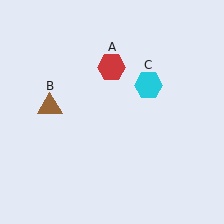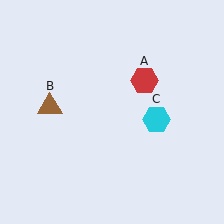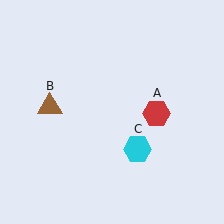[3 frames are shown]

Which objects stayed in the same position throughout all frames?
Brown triangle (object B) remained stationary.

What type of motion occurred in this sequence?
The red hexagon (object A), cyan hexagon (object C) rotated clockwise around the center of the scene.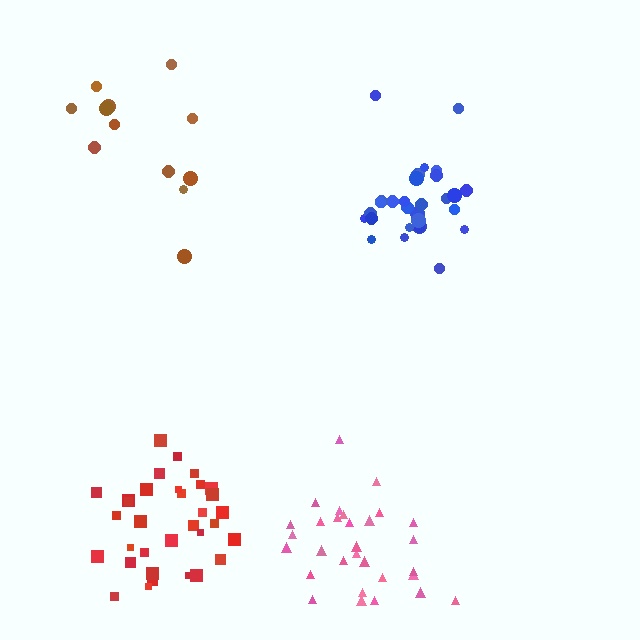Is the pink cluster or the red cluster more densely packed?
Red.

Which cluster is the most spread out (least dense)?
Brown.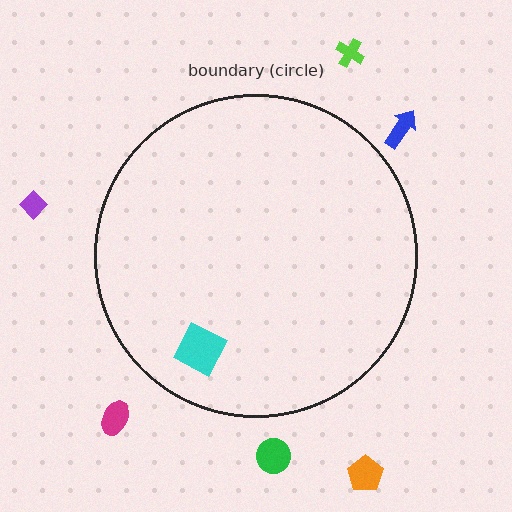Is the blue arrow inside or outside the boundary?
Outside.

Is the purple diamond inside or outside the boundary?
Outside.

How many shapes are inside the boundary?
1 inside, 6 outside.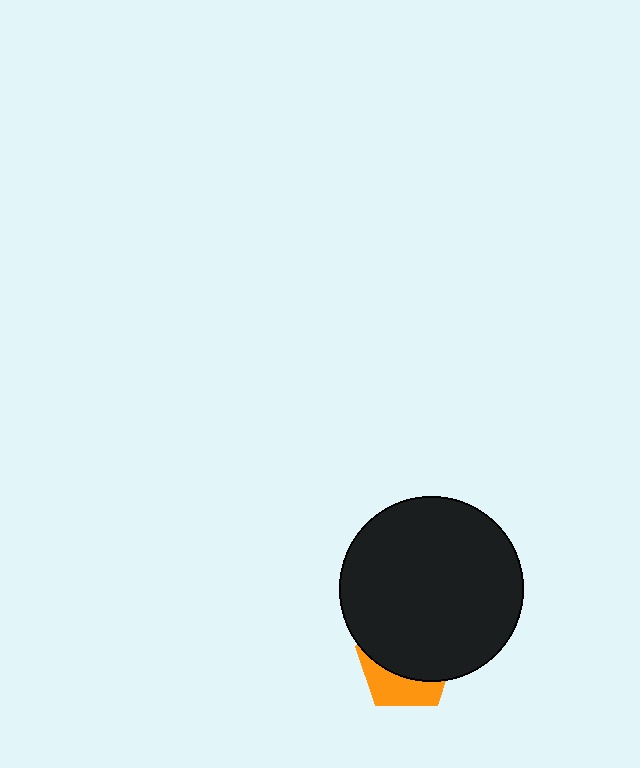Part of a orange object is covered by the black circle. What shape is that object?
It is a pentagon.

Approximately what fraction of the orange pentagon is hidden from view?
Roughly 65% of the orange pentagon is hidden behind the black circle.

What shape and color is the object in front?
The object in front is a black circle.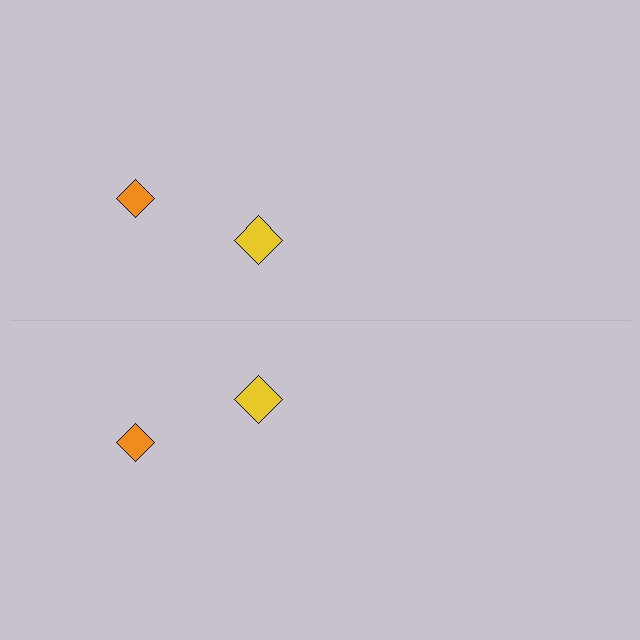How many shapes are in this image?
There are 4 shapes in this image.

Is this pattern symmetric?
Yes, this pattern has bilateral (reflection) symmetry.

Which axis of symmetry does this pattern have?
The pattern has a horizontal axis of symmetry running through the center of the image.